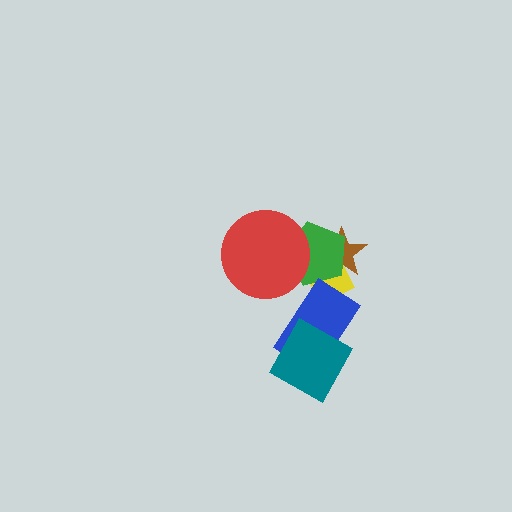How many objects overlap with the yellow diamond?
3 objects overlap with the yellow diamond.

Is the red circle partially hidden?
No, no other shape covers it.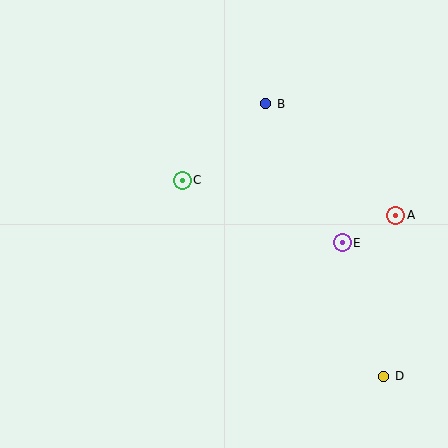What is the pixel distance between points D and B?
The distance between D and B is 297 pixels.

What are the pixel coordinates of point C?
Point C is at (182, 180).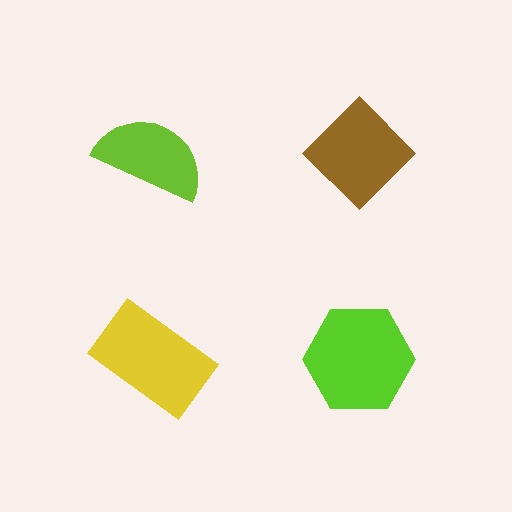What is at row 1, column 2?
A brown diamond.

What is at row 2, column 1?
A yellow rectangle.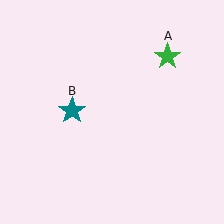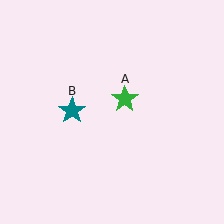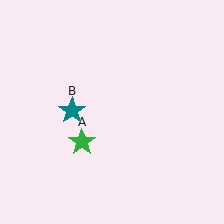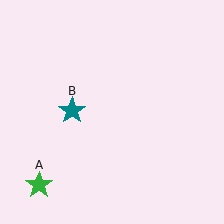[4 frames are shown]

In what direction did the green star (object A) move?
The green star (object A) moved down and to the left.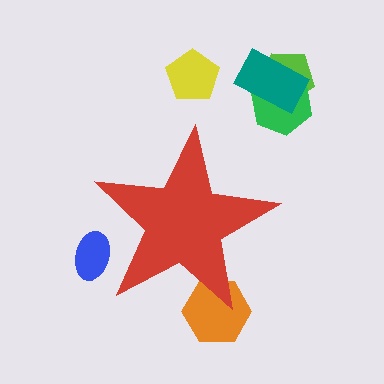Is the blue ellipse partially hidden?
Yes, the blue ellipse is partially hidden behind the red star.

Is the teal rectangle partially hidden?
No, the teal rectangle is fully visible.